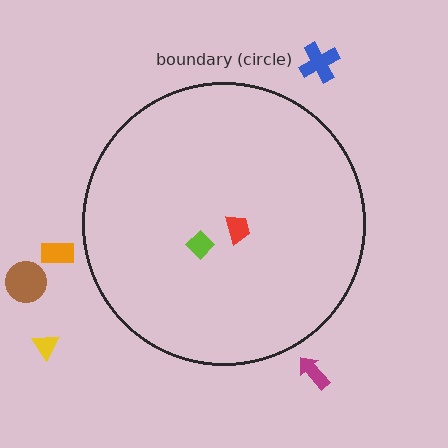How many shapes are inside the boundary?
2 inside, 5 outside.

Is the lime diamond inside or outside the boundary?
Inside.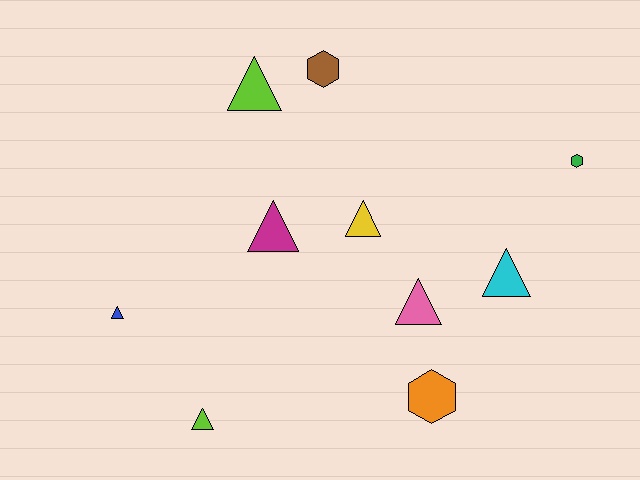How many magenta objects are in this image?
There is 1 magenta object.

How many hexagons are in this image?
There are 3 hexagons.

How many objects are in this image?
There are 10 objects.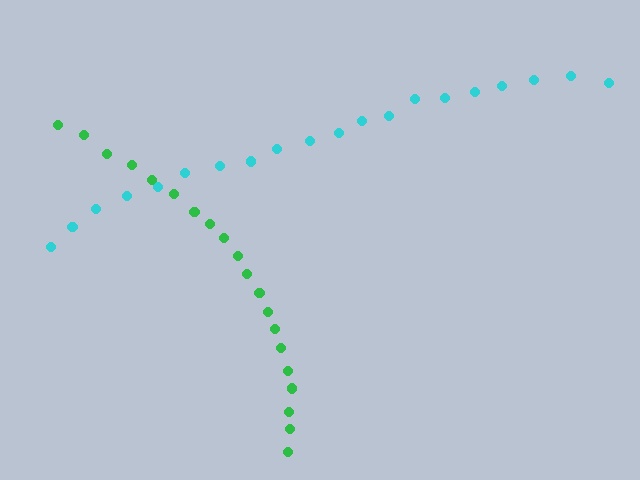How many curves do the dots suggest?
There are 2 distinct paths.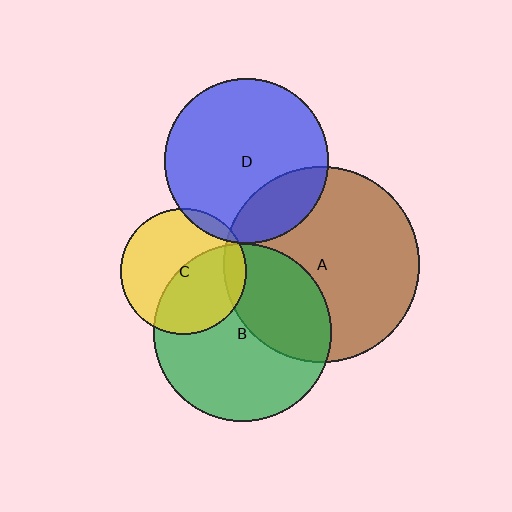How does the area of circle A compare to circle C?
Approximately 2.4 times.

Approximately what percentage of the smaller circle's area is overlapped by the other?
Approximately 20%.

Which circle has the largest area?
Circle A (brown).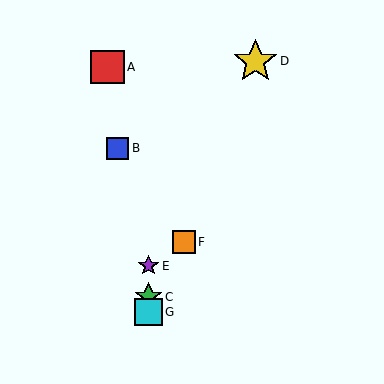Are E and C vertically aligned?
Yes, both are at x≈149.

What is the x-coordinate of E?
Object E is at x≈149.